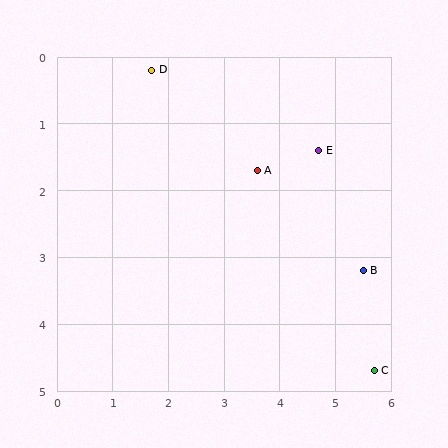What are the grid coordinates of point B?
Point B is at approximately (5.5, 3.2).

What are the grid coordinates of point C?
Point C is at approximately (5.7, 4.7).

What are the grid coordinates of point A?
Point A is at approximately (3.6, 1.7).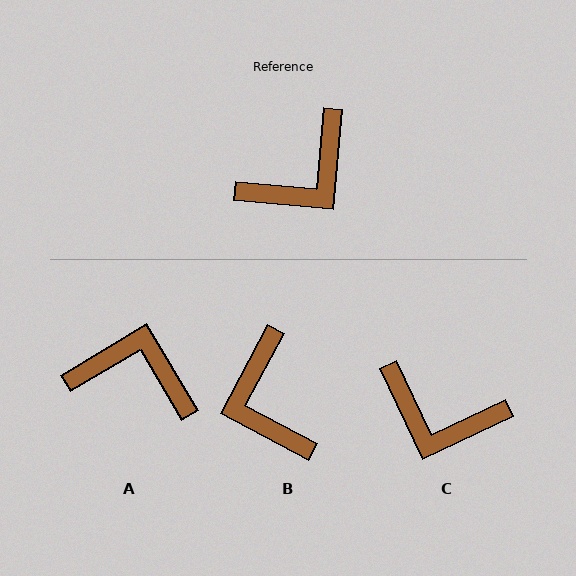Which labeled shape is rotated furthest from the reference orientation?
A, about 126 degrees away.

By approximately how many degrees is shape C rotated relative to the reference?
Approximately 59 degrees clockwise.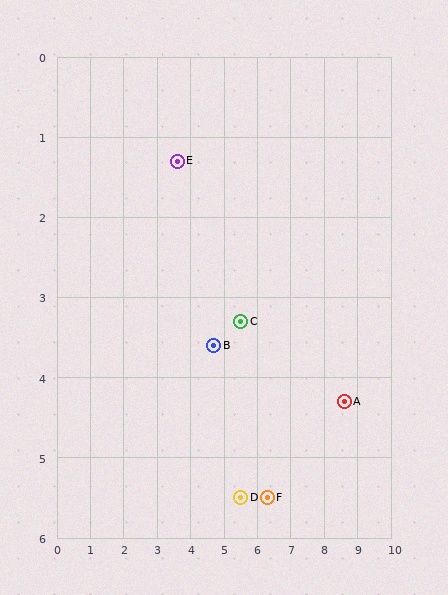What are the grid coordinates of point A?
Point A is at approximately (8.6, 4.3).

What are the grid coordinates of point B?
Point B is at approximately (4.7, 3.6).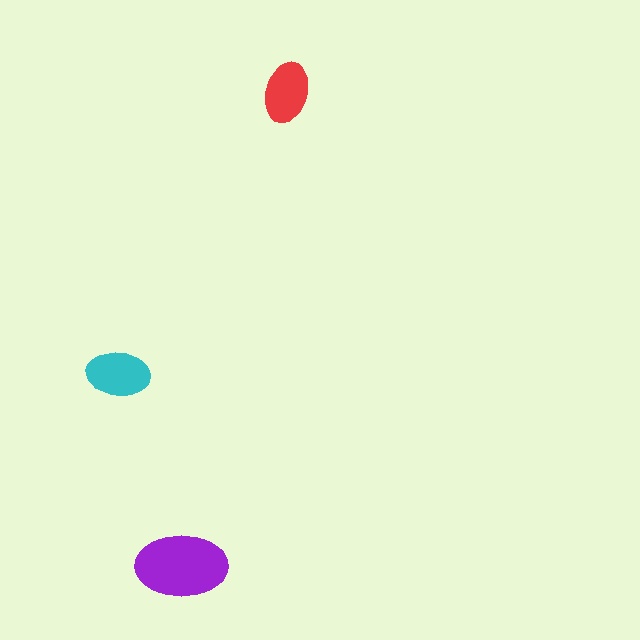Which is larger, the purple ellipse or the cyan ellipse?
The purple one.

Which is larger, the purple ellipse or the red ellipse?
The purple one.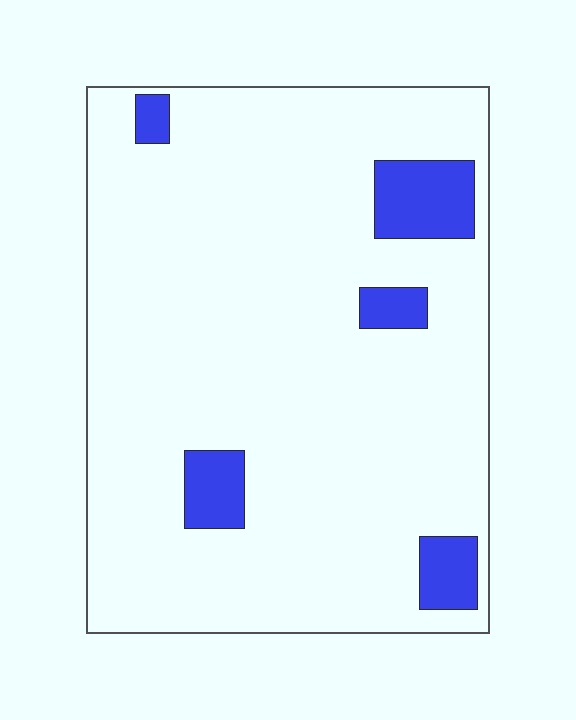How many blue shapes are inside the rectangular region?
5.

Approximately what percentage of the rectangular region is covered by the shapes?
Approximately 10%.